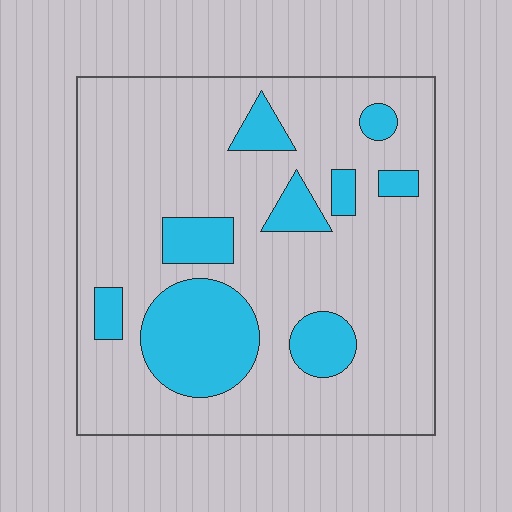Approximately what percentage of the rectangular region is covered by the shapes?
Approximately 20%.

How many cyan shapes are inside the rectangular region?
9.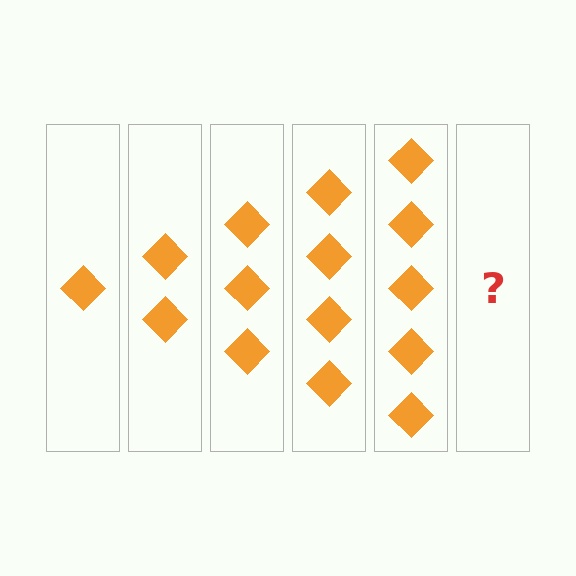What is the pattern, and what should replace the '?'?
The pattern is that each step adds one more diamond. The '?' should be 6 diamonds.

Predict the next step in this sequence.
The next step is 6 diamonds.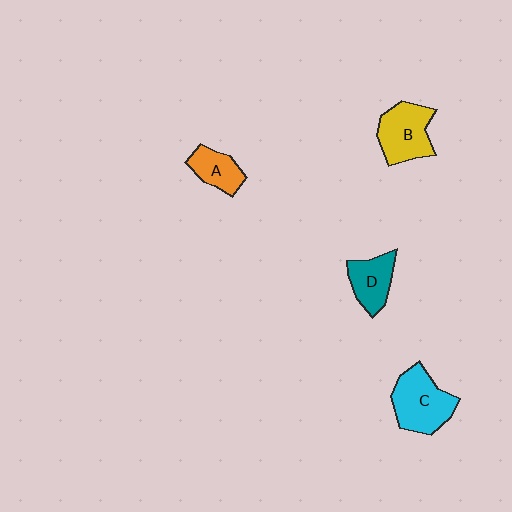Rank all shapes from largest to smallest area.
From largest to smallest: C (cyan), B (yellow), D (teal), A (orange).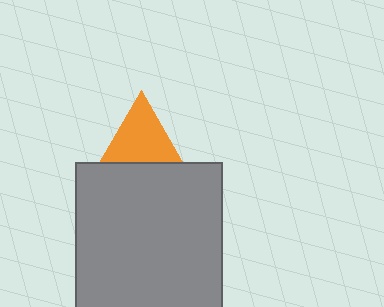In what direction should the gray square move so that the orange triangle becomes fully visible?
The gray square should move down. That is the shortest direction to clear the overlap and leave the orange triangle fully visible.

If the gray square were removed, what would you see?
You would see the complete orange triangle.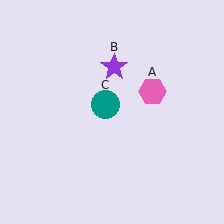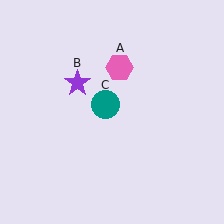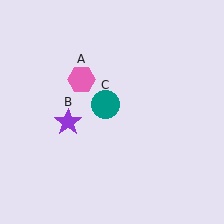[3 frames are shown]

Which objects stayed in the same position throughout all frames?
Teal circle (object C) remained stationary.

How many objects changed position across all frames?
2 objects changed position: pink hexagon (object A), purple star (object B).